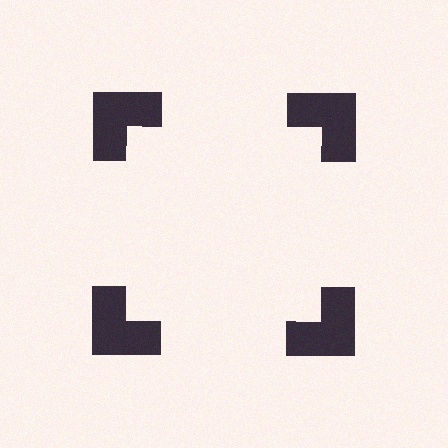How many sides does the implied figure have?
4 sides.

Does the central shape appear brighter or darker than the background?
It typically appears slightly brighter than the background, even though no actual brightness change is drawn.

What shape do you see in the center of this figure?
An illusory square — its edges are inferred from the aligned wedge cuts in the notched squares, not physically drawn.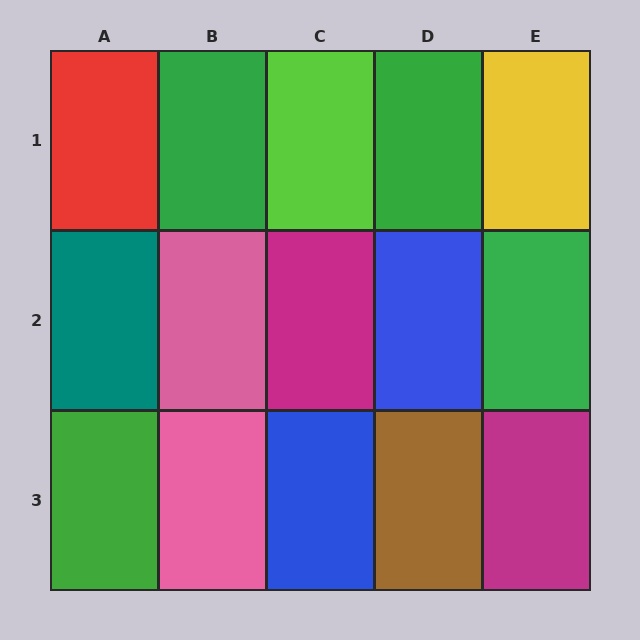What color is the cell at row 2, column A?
Teal.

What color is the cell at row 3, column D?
Brown.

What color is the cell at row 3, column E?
Magenta.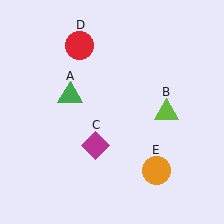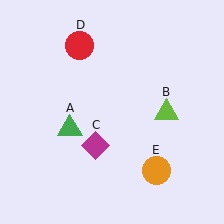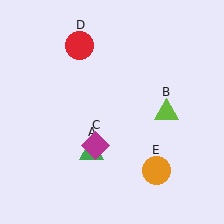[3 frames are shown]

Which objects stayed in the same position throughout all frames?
Lime triangle (object B) and magenta diamond (object C) and red circle (object D) and orange circle (object E) remained stationary.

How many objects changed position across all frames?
1 object changed position: green triangle (object A).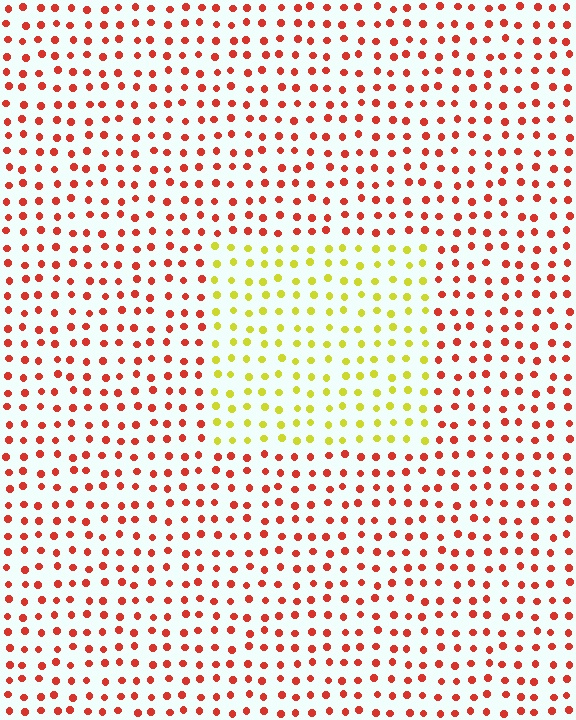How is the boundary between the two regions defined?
The boundary is defined purely by a slight shift in hue (about 62 degrees). Spacing, size, and orientation are identical on both sides.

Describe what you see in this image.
The image is filled with small red elements in a uniform arrangement. A rectangle-shaped region is visible where the elements are tinted to a slightly different hue, forming a subtle color boundary.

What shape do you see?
I see a rectangle.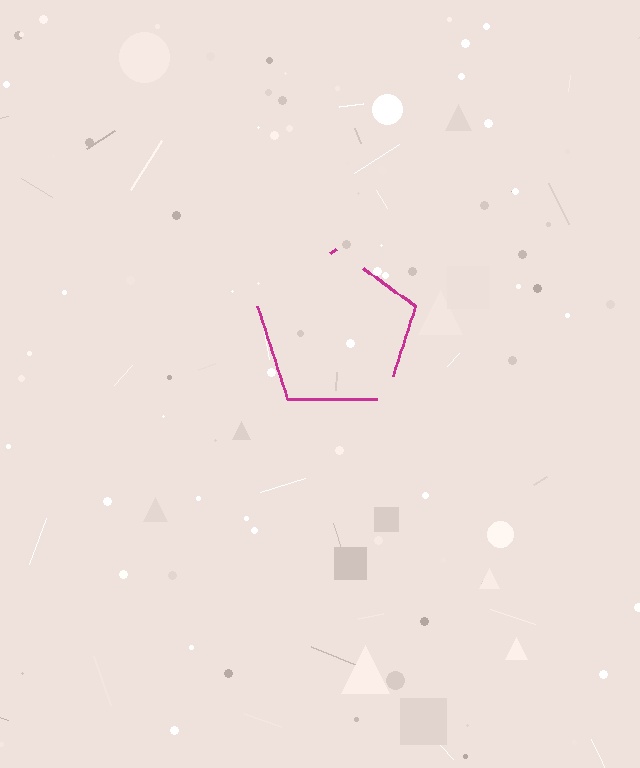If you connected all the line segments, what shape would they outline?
They would outline a pentagon.